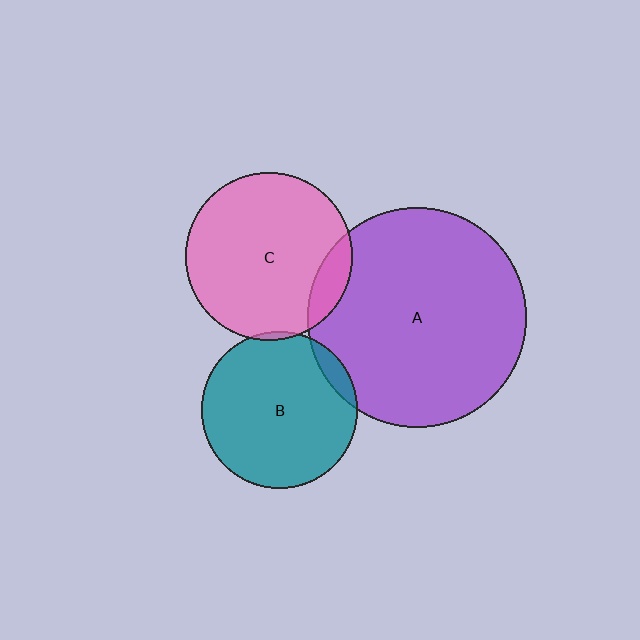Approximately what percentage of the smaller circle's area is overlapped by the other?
Approximately 10%.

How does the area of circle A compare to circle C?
Approximately 1.7 times.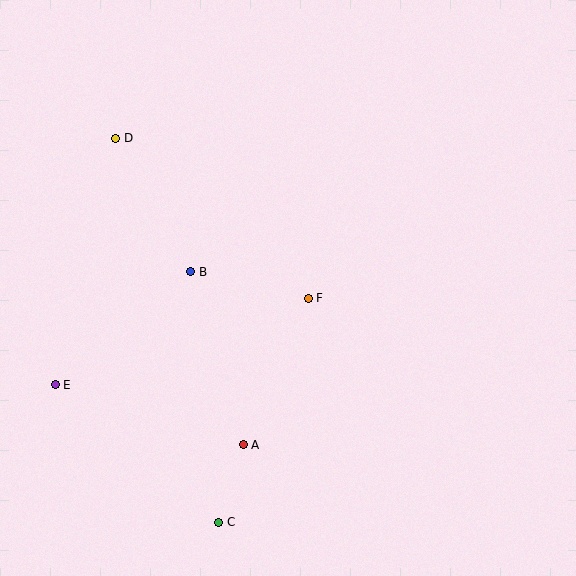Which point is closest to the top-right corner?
Point F is closest to the top-right corner.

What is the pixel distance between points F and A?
The distance between F and A is 160 pixels.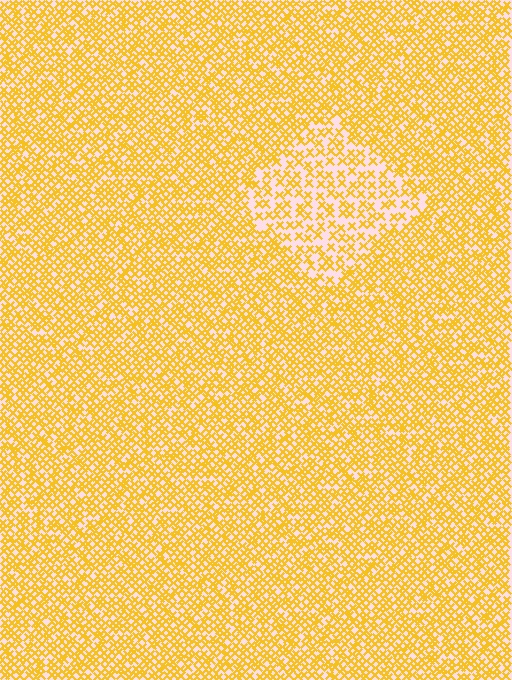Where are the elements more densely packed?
The elements are more densely packed outside the diamond boundary.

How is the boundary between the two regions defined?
The boundary is defined by a change in element density (approximately 1.8x ratio). All elements are the same color, size, and shape.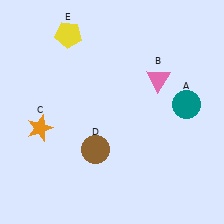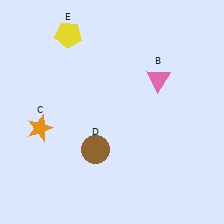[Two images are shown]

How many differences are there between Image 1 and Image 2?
There is 1 difference between the two images.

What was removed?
The teal circle (A) was removed in Image 2.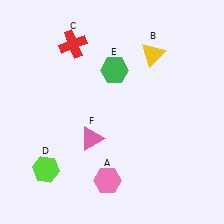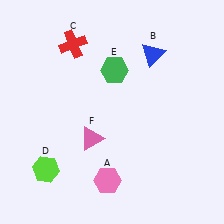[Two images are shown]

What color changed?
The triangle (B) changed from yellow in Image 1 to blue in Image 2.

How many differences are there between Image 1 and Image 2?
There is 1 difference between the two images.